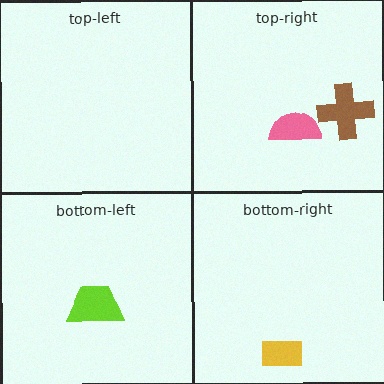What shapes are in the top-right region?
The brown cross, the pink semicircle.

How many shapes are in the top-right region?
2.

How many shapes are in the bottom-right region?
1.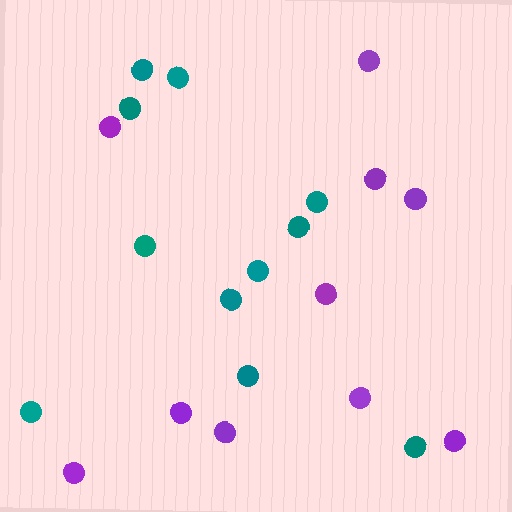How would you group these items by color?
There are 2 groups: one group of teal circles (11) and one group of purple circles (10).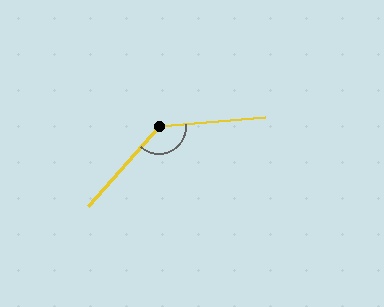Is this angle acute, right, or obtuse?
It is obtuse.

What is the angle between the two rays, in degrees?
Approximately 137 degrees.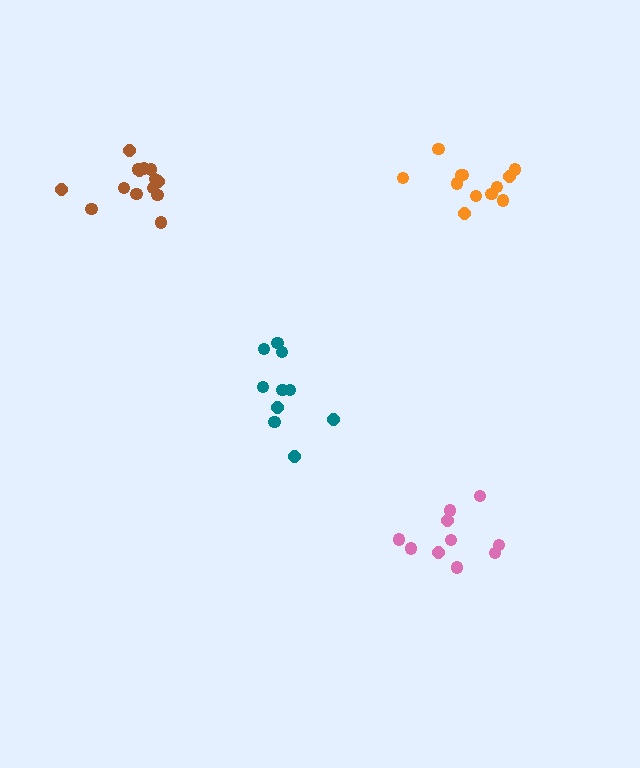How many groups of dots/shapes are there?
There are 4 groups.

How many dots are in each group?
Group 1: 10 dots, Group 2: 14 dots, Group 3: 10 dots, Group 4: 12 dots (46 total).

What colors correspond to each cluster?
The clusters are colored: teal, brown, pink, orange.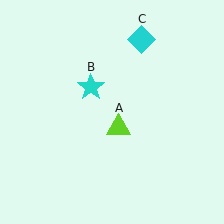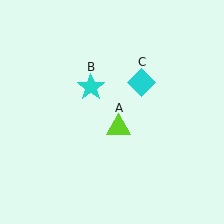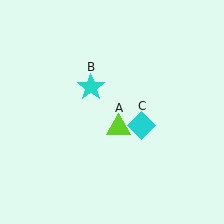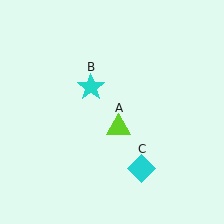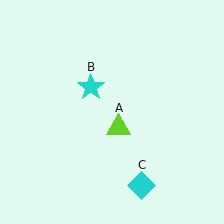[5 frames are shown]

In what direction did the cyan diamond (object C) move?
The cyan diamond (object C) moved down.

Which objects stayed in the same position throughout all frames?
Lime triangle (object A) and cyan star (object B) remained stationary.